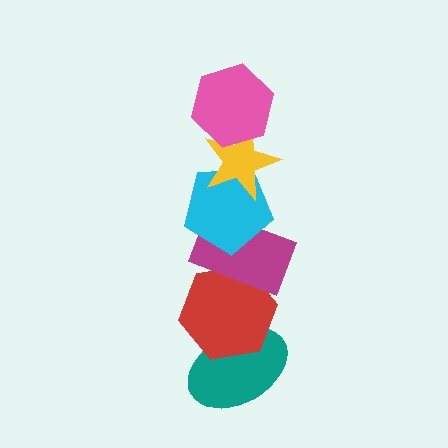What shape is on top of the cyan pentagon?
The yellow star is on top of the cyan pentagon.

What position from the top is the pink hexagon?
The pink hexagon is 1st from the top.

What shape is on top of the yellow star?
The pink hexagon is on top of the yellow star.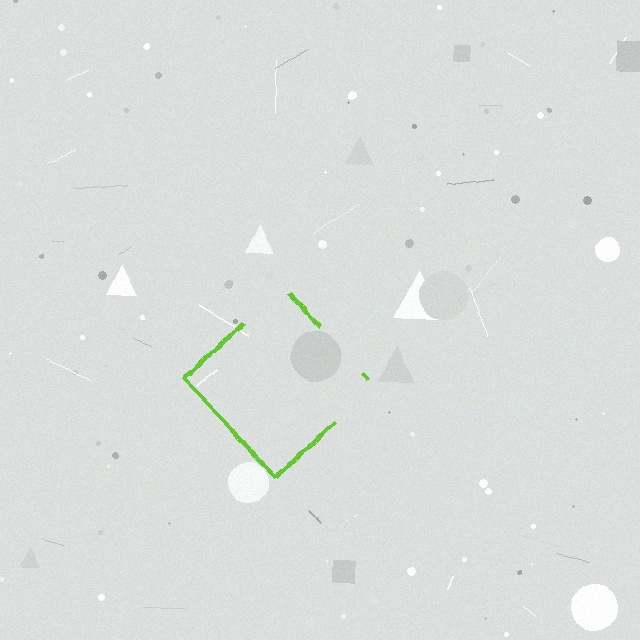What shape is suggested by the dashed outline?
The dashed outline suggests a diamond.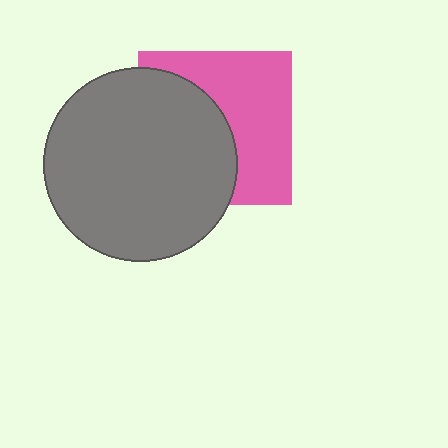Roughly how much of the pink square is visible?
About half of it is visible (roughly 51%).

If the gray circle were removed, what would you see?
You would see the complete pink square.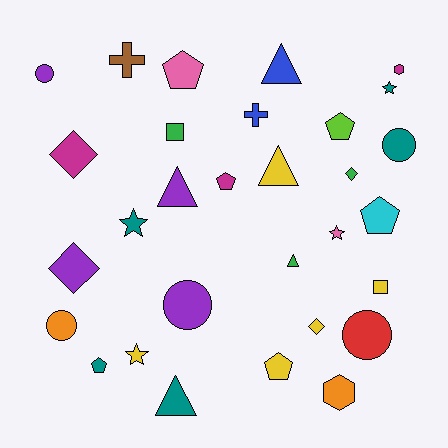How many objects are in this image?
There are 30 objects.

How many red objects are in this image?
There is 1 red object.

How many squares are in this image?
There are 2 squares.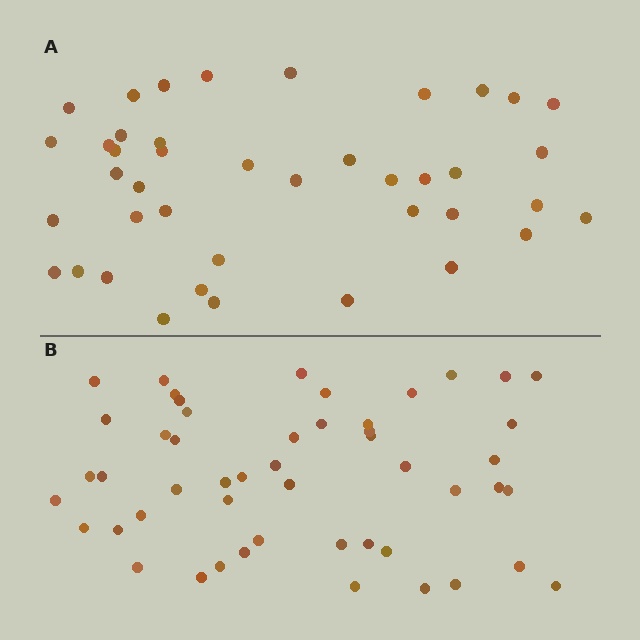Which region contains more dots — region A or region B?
Region B (the bottom region) has more dots.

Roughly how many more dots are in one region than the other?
Region B has roughly 8 or so more dots than region A.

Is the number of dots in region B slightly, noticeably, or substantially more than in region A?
Region B has only slightly more — the two regions are fairly close. The ratio is roughly 1.2 to 1.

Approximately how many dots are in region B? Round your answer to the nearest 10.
About 50 dots.